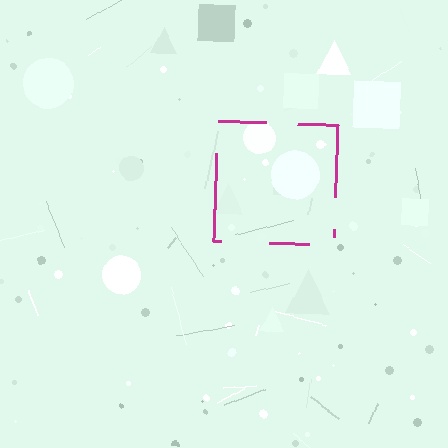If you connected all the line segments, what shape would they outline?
They would outline a square.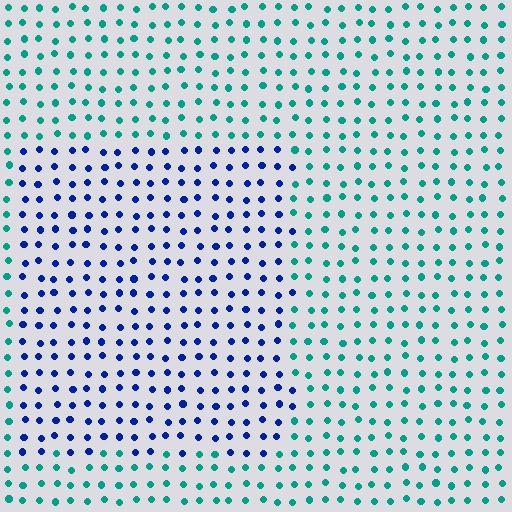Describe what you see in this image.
The image is filled with small teal elements in a uniform arrangement. A rectangle-shaped region is visible where the elements are tinted to a slightly different hue, forming a subtle color boundary.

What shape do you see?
I see a rectangle.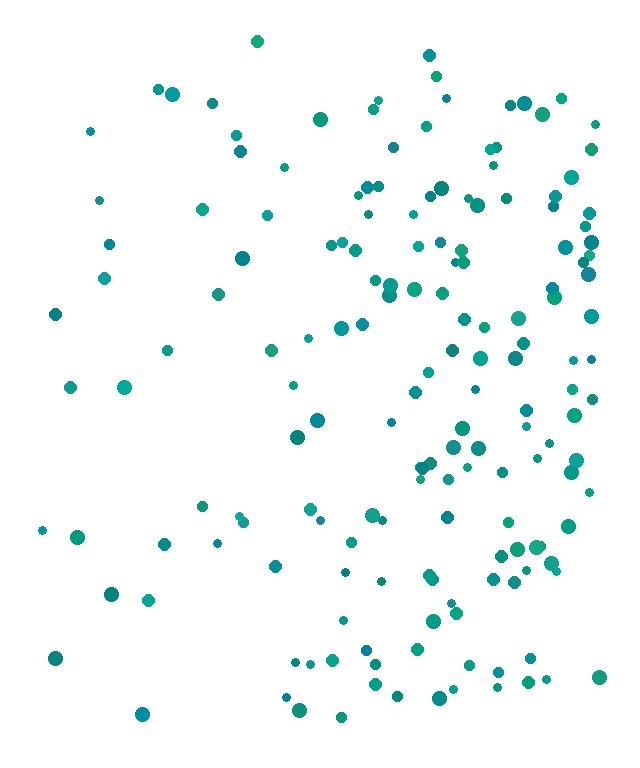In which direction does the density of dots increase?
From left to right, with the right side densest.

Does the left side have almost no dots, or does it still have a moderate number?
Still a moderate number, just noticeably fewer than the right.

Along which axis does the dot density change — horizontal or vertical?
Horizontal.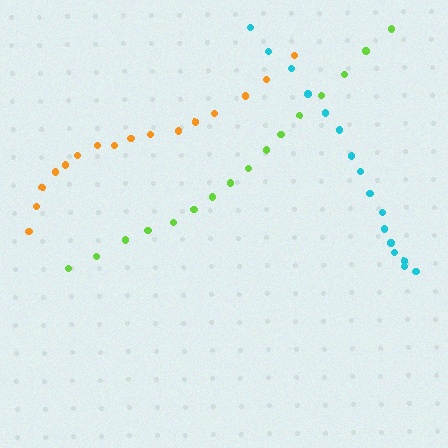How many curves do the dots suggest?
There are 3 distinct paths.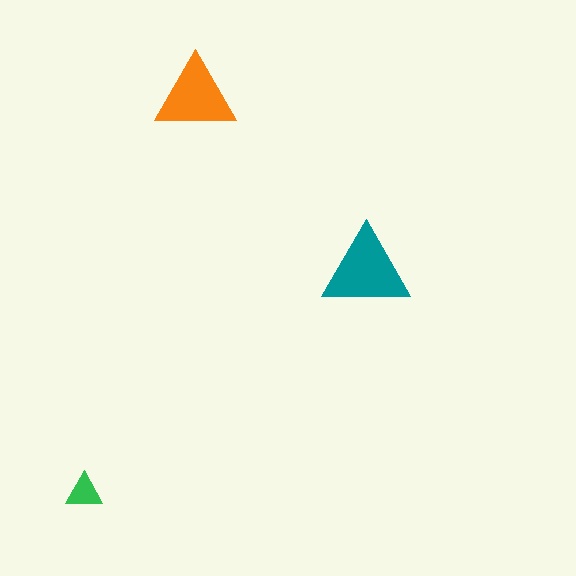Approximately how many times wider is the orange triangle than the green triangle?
About 2 times wider.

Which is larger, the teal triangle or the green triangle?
The teal one.